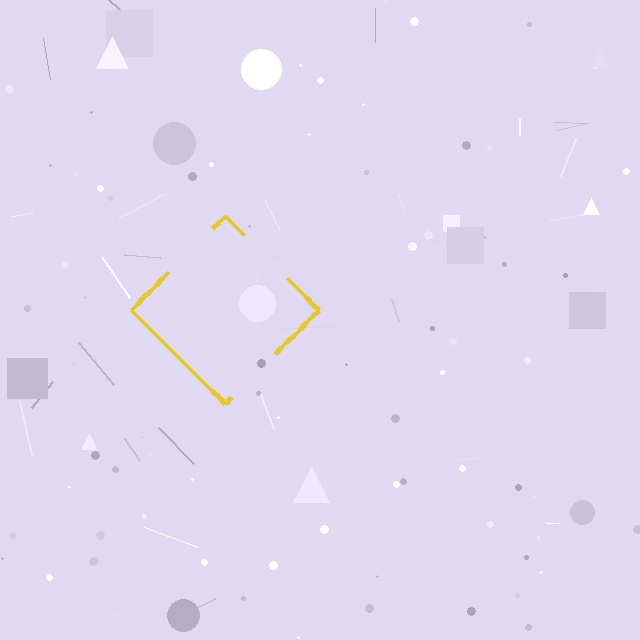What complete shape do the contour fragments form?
The contour fragments form a diamond.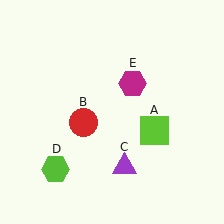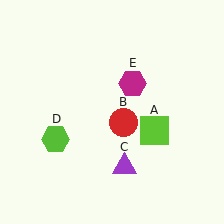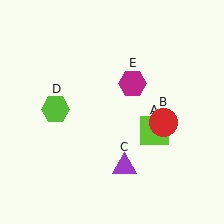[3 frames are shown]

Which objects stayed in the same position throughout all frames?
Lime square (object A) and purple triangle (object C) and magenta hexagon (object E) remained stationary.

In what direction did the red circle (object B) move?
The red circle (object B) moved right.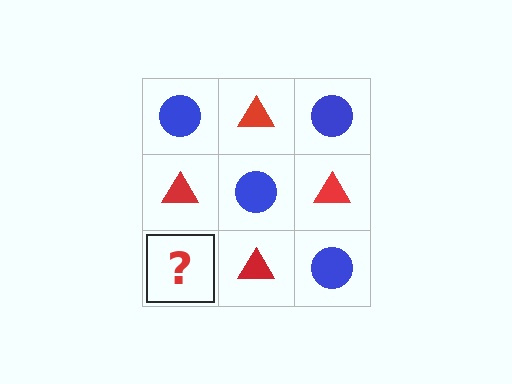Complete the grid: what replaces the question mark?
The question mark should be replaced with a blue circle.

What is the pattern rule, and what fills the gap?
The rule is that it alternates blue circle and red triangle in a checkerboard pattern. The gap should be filled with a blue circle.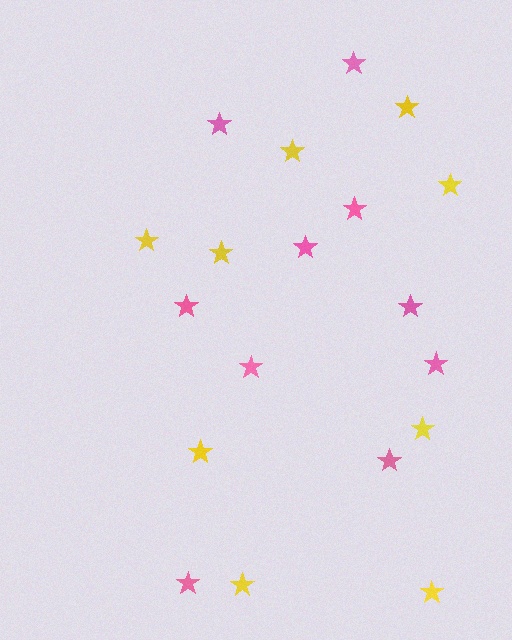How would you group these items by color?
There are 2 groups: one group of yellow stars (9) and one group of pink stars (10).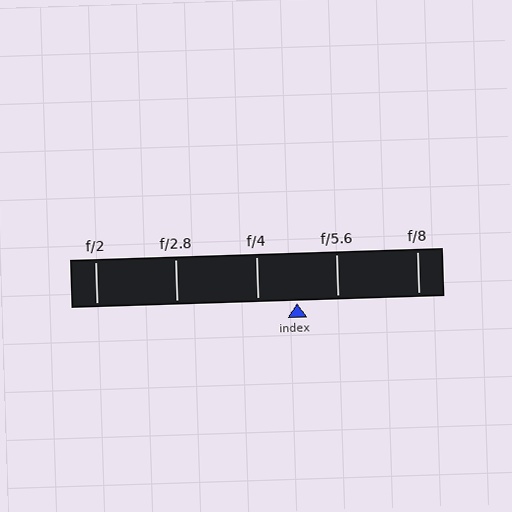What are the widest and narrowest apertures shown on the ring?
The widest aperture shown is f/2 and the narrowest is f/8.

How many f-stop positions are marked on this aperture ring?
There are 5 f-stop positions marked.